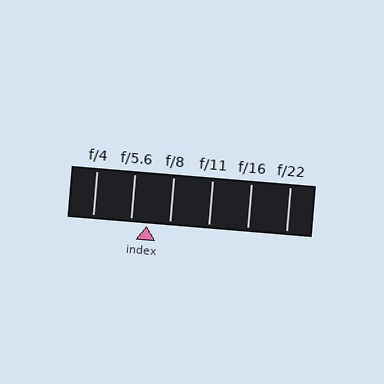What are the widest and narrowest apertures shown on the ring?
The widest aperture shown is f/4 and the narrowest is f/22.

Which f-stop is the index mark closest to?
The index mark is closest to f/5.6.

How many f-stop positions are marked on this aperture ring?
There are 6 f-stop positions marked.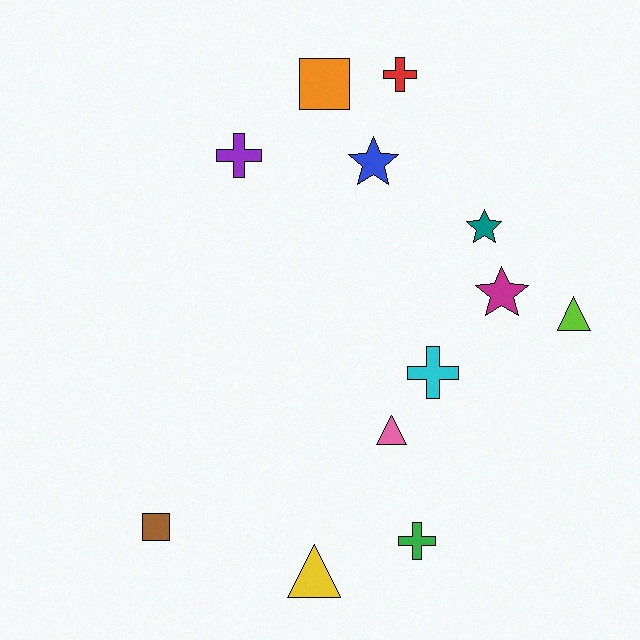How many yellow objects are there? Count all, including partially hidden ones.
There is 1 yellow object.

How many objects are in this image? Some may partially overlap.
There are 12 objects.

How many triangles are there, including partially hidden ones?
There are 3 triangles.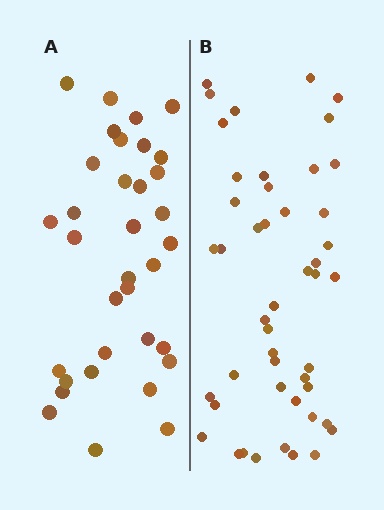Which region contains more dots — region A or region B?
Region B (the right region) has more dots.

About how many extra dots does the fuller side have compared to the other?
Region B has approximately 15 more dots than region A.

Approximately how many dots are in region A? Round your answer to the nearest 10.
About 30 dots. (The exact count is 34, which rounds to 30.)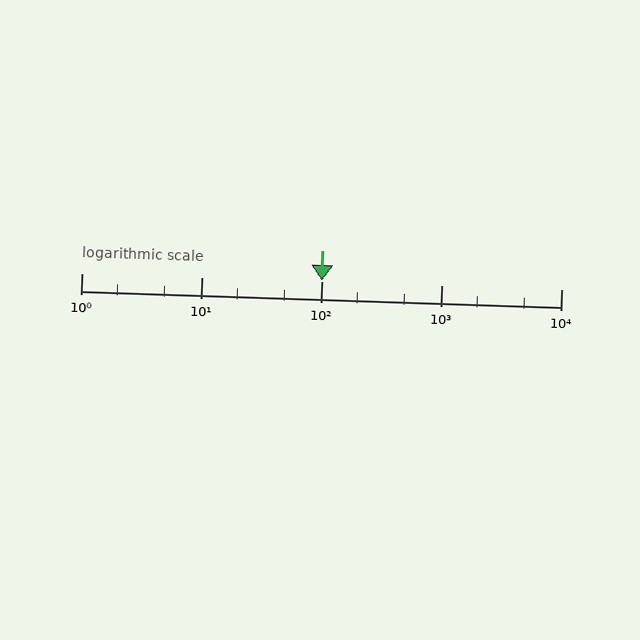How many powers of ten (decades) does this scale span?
The scale spans 4 decades, from 1 to 10000.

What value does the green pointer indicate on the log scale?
The pointer indicates approximately 100.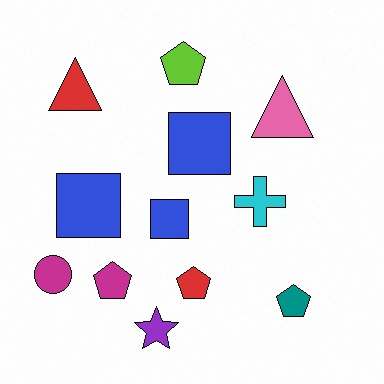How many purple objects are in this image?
There is 1 purple object.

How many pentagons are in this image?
There are 4 pentagons.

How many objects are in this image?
There are 12 objects.